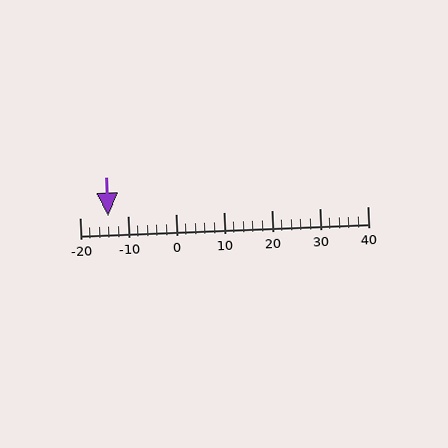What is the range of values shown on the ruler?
The ruler shows values from -20 to 40.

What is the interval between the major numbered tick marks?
The major tick marks are spaced 10 units apart.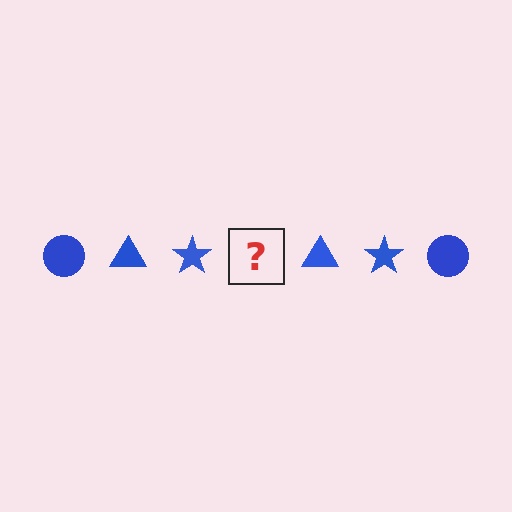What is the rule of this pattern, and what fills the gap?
The rule is that the pattern cycles through circle, triangle, star shapes in blue. The gap should be filled with a blue circle.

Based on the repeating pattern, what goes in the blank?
The blank should be a blue circle.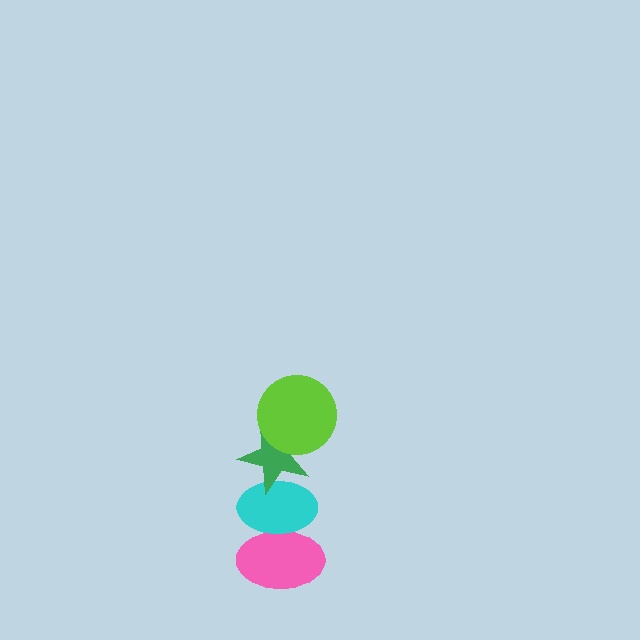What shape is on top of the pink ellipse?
The cyan ellipse is on top of the pink ellipse.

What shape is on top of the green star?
The lime circle is on top of the green star.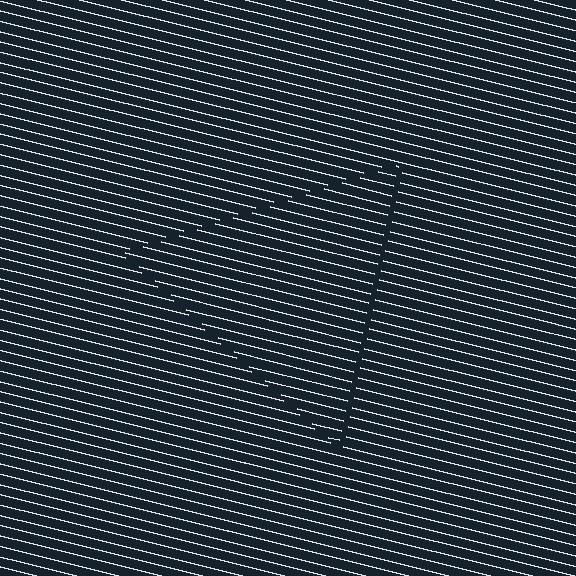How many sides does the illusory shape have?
3 sides — the line-ends trace a triangle.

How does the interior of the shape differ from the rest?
The interior of the shape contains the same grating, shifted by half a period — the contour is defined by the phase discontinuity where line-ends from the inner and outer gratings abut.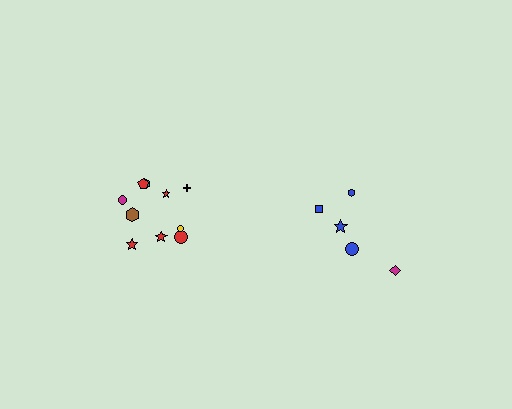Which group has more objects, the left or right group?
The left group.